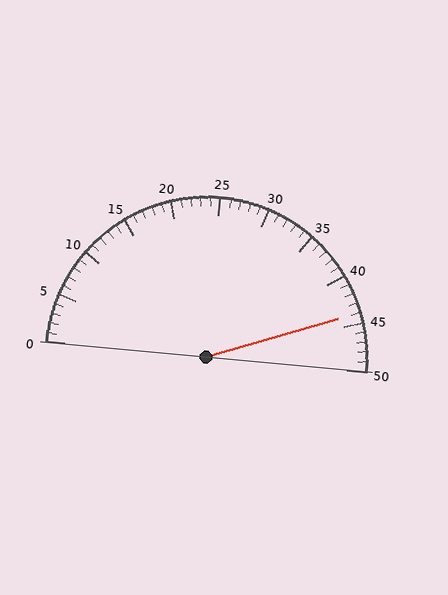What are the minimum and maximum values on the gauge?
The gauge ranges from 0 to 50.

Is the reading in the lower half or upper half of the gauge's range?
The reading is in the upper half of the range (0 to 50).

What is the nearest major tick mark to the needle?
The nearest major tick mark is 45.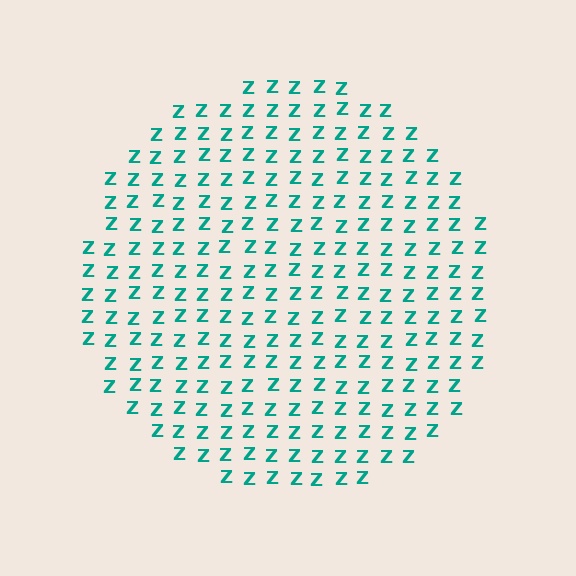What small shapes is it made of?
It is made of small letter Z's.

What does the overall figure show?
The overall figure shows a circle.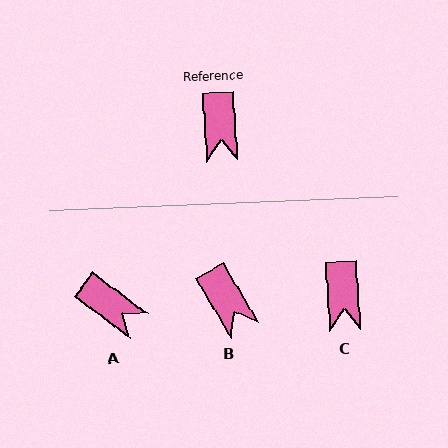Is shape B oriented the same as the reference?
No, it is off by about 26 degrees.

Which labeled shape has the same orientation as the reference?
C.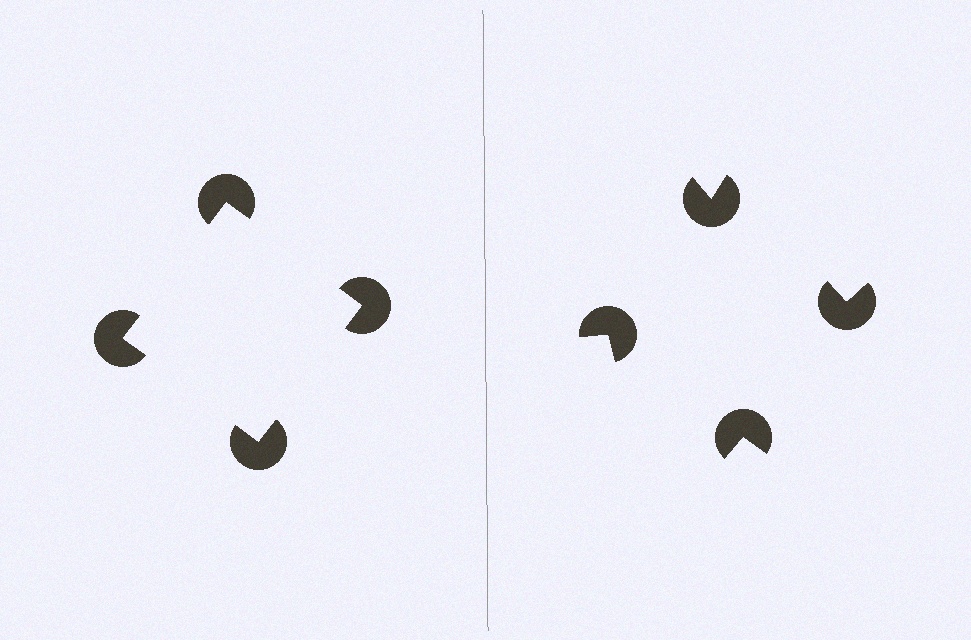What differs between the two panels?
The pac-man discs are positioned identically on both sides; only the wedge orientations differ. On the left they align to a square; on the right they are misaligned.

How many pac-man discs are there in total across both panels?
8 — 4 on each side.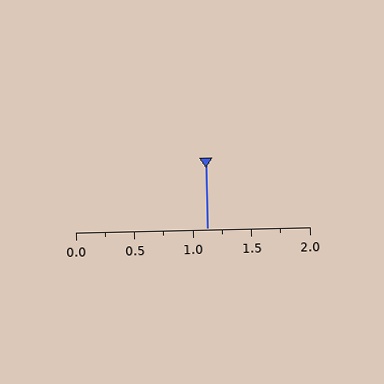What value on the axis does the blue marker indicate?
The marker indicates approximately 1.12.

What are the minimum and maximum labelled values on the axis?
The axis runs from 0.0 to 2.0.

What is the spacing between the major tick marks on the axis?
The major ticks are spaced 0.5 apart.